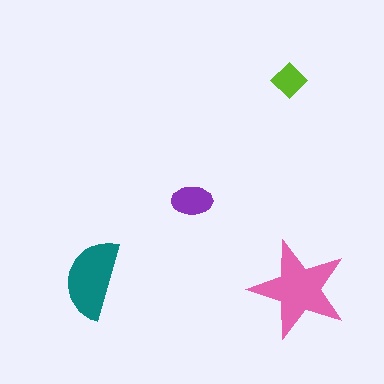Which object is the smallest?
The lime diamond.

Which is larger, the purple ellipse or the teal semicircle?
The teal semicircle.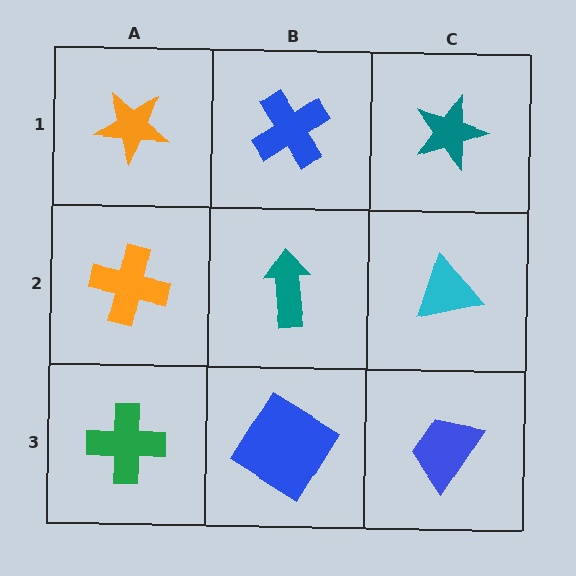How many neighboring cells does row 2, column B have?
4.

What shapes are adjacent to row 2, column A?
An orange star (row 1, column A), a green cross (row 3, column A), a teal arrow (row 2, column B).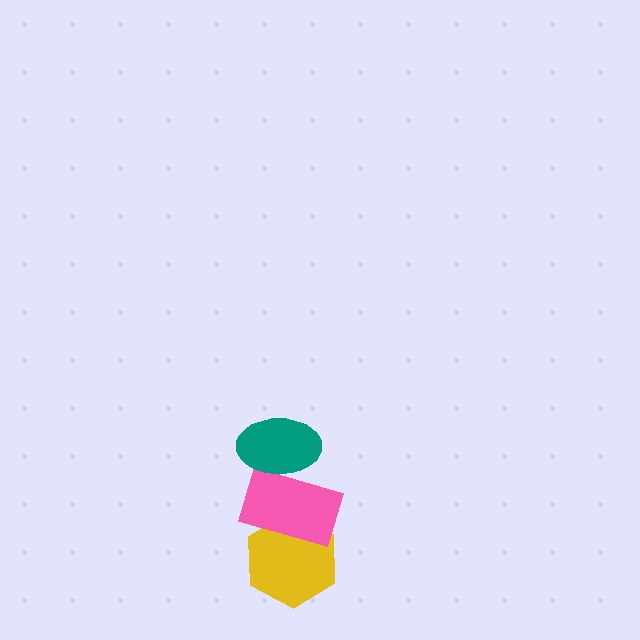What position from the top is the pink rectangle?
The pink rectangle is 2nd from the top.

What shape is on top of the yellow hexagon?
The pink rectangle is on top of the yellow hexagon.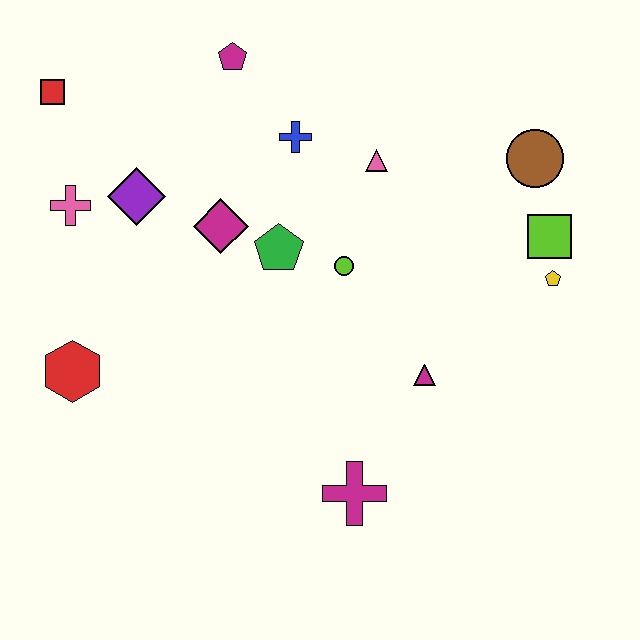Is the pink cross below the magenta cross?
No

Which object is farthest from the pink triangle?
The red hexagon is farthest from the pink triangle.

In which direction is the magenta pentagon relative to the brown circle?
The magenta pentagon is to the left of the brown circle.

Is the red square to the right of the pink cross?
No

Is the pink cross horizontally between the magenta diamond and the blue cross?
No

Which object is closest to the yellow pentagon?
The lime square is closest to the yellow pentagon.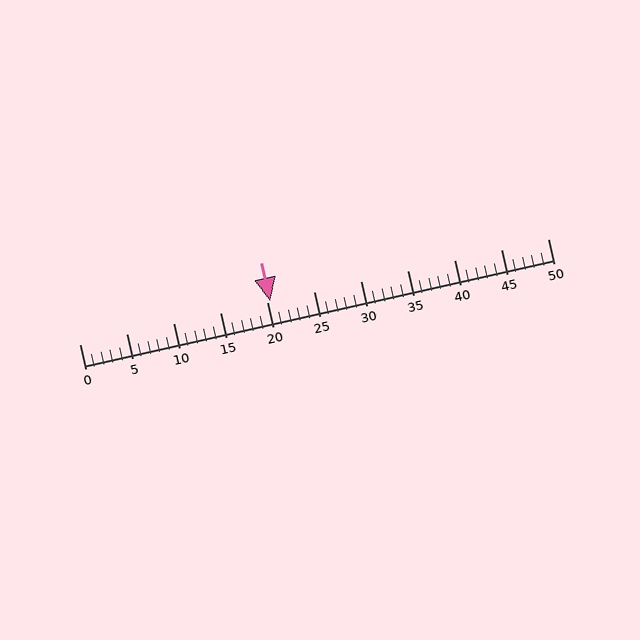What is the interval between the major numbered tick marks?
The major tick marks are spaced 5 units apart.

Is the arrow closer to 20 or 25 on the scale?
The arrow is closer to 20.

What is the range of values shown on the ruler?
The ruler shows values from 0 to 50.